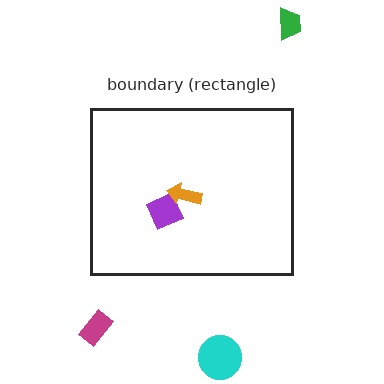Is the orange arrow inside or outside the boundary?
Inside.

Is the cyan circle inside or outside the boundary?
Outside.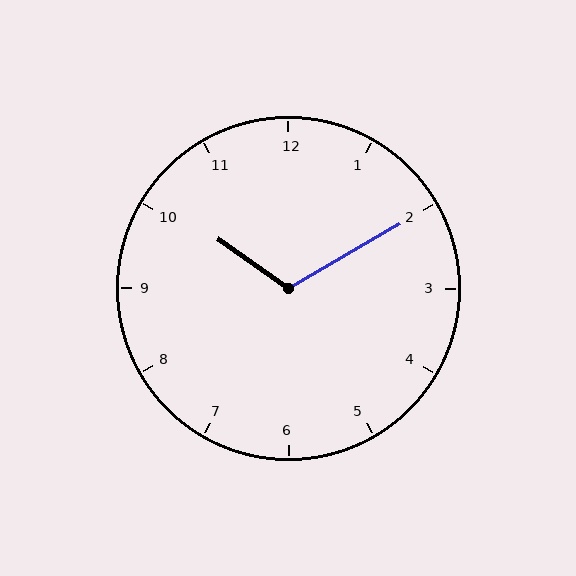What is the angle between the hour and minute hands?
Approximately 115 degrees.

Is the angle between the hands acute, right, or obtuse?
It is obtuse.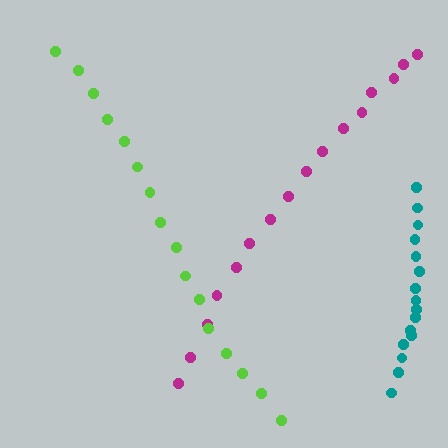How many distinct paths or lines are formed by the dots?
There are 3 distinct paths.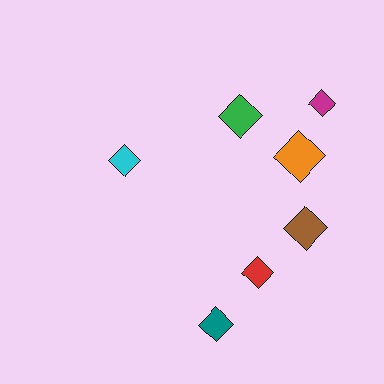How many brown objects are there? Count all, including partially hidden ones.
There is 1 brown object.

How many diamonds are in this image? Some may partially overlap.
There are 7 diamonds.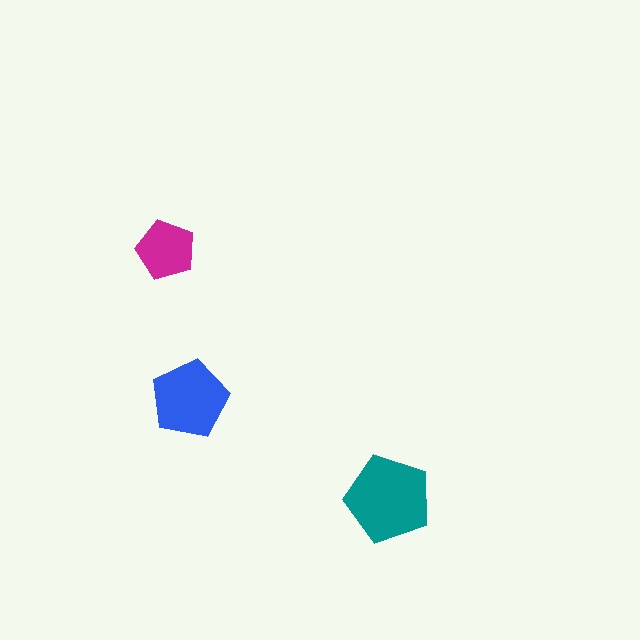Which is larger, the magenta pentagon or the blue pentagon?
The blue one.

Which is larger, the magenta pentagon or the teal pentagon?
The teal one.